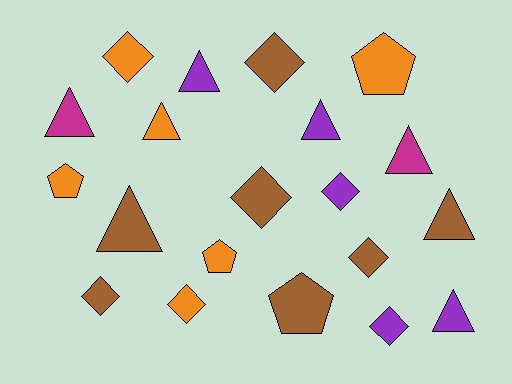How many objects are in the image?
There are 20 objects.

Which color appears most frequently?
Brown, with 7 objects.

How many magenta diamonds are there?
There are no magenta diamonds.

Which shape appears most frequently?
Triangle, with 8 objects.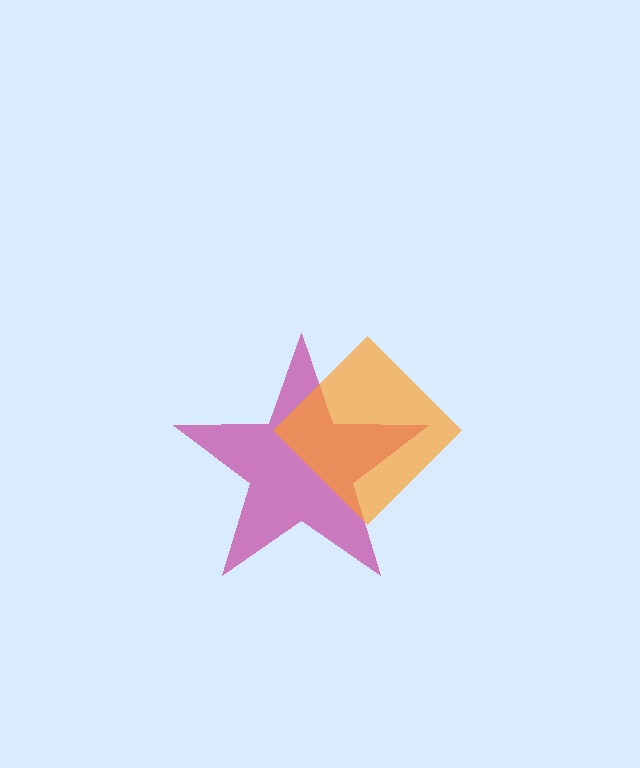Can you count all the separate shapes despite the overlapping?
Yes, there are 2 separate shapes.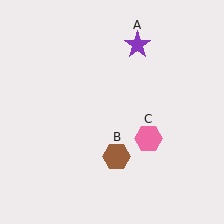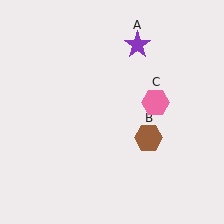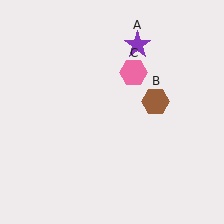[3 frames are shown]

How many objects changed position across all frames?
2 objects changed position: brown hexagon (object B), pink hexagon (object C).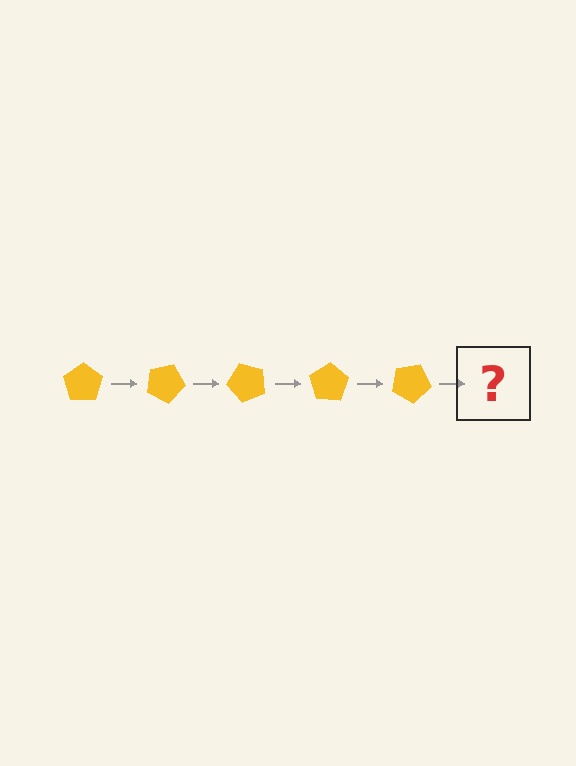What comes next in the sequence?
The next element should be a yellow pentagon rotated 125 degrees.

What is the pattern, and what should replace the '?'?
The pattern is that the pentagon rotates 25 degrees each step. The '?' should be a yellow pentagon rotated 125 degrees.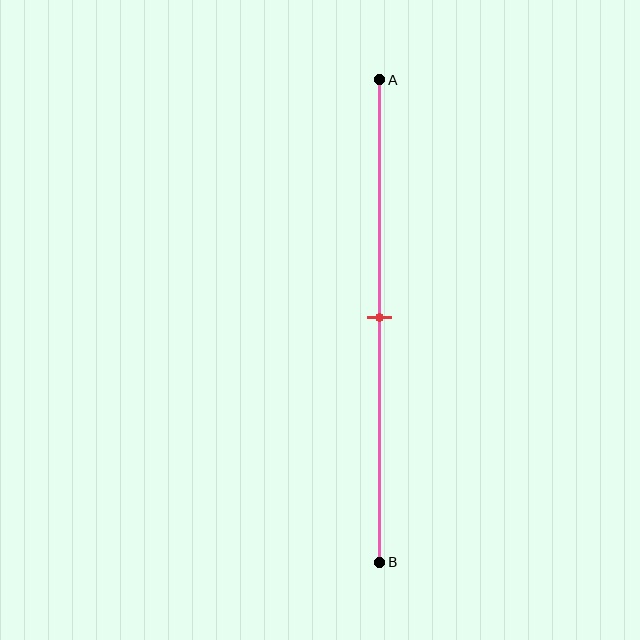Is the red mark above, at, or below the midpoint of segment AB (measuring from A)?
The red mark is approximately at the midpoint of segment AB.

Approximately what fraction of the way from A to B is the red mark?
The red mark is approximately 50% of the way from A to B.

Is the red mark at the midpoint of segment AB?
Yes, the mark is approximately at the midpoint.